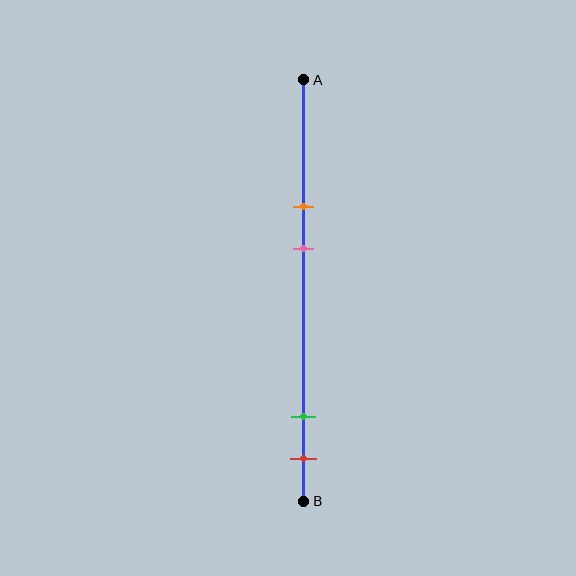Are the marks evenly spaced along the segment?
No, the marks are not evenly spaced.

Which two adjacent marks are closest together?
The green and red marks are the closest adjacent pair.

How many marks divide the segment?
There are 4 marks dividing the segment.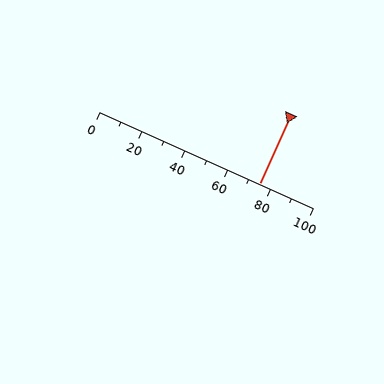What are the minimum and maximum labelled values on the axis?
The axis runs from 0 to 100.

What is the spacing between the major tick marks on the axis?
The major ticks are spaced 20 apart.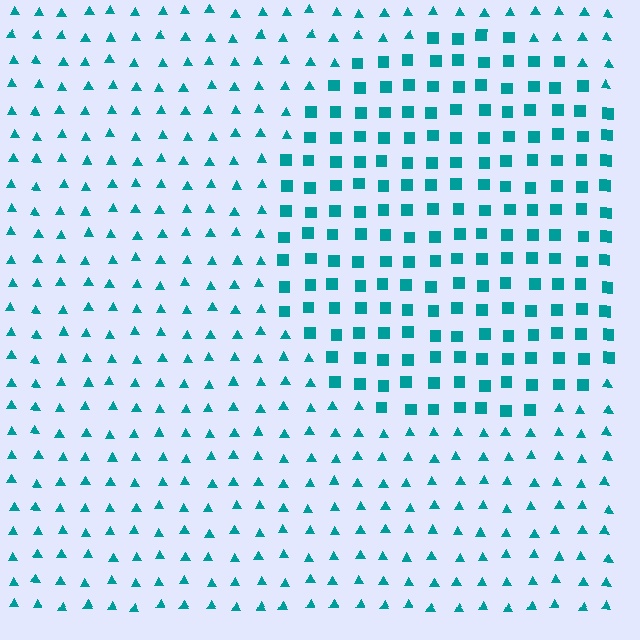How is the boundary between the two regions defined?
The boundary is defined by a change in element shape: squares inside vs. triangles outside. All elements share the same color and spacing.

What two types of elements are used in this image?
The image uses squares inside the circle region and triangles outside it.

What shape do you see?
I see a circle.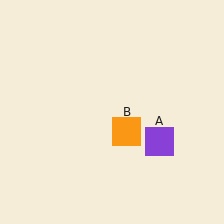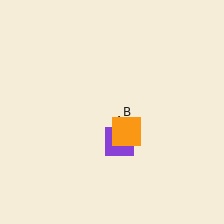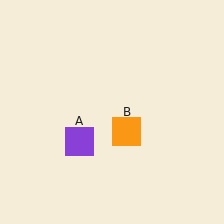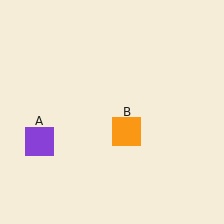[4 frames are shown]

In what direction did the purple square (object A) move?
The purple square (object A) moved left.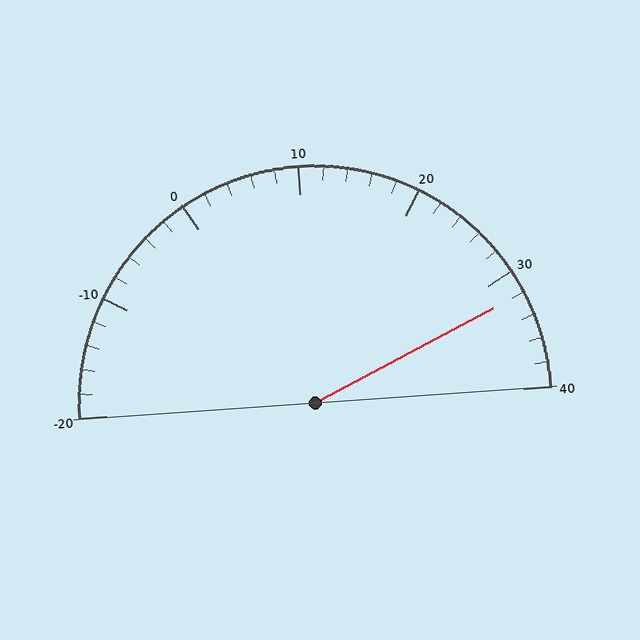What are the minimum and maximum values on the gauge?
The gauge ranges from -20 to 40.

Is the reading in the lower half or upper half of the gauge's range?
The reading is in the upper half of the range (-20 to 40).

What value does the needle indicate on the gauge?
The needle indicates approximately 32.